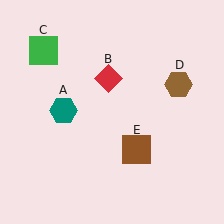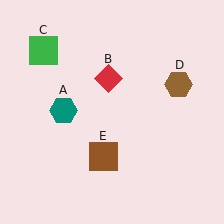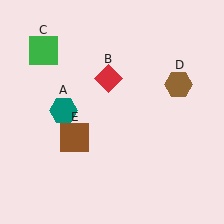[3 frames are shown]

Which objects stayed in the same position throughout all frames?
Teal hexagon (object A) and red diamond (object B) and green square (object C) and brown hexagon (object D) remained stationary.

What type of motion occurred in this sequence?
The brown square (object E) rotated clockwise around the center of the scene.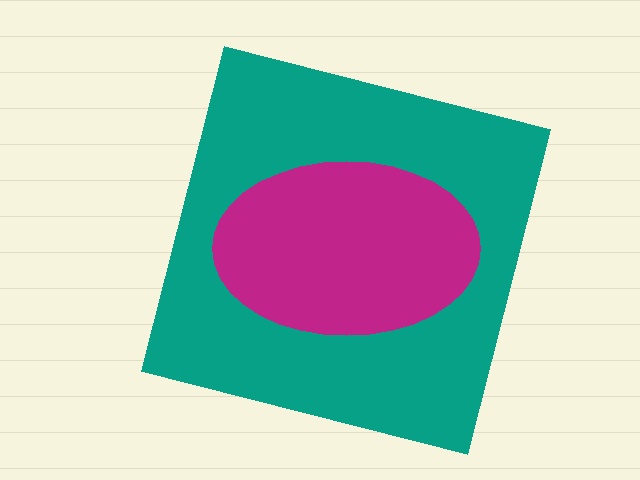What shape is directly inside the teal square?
The magenta ellipse.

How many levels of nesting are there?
2.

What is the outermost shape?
The teal square.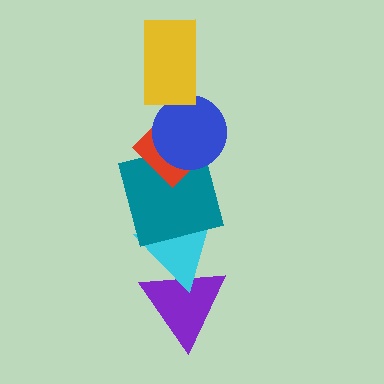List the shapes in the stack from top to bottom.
From top to bottom: the yellow rectangle, the blue circle, the red diamond, the teal square, the cyan triangle, the purple triangle.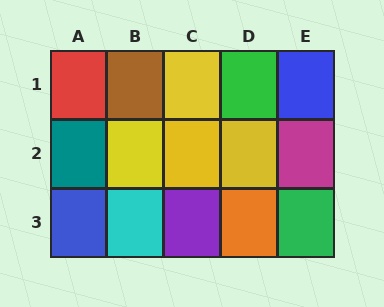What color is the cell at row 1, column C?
Yellow.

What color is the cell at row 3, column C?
Purple.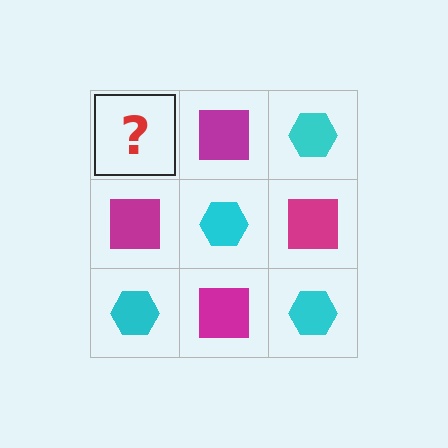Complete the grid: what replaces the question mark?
The question mark should be replaced with a cyan hexagon.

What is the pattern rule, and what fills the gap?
The rule is that it alternates cyan hexagon and magenta square in a checkerboard pattern. The gap should be filled with a cyan hexagon.